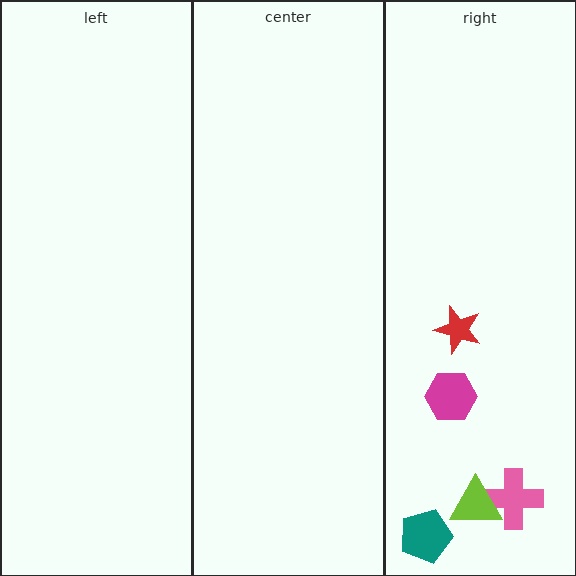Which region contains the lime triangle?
The right region.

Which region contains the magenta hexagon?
The right region.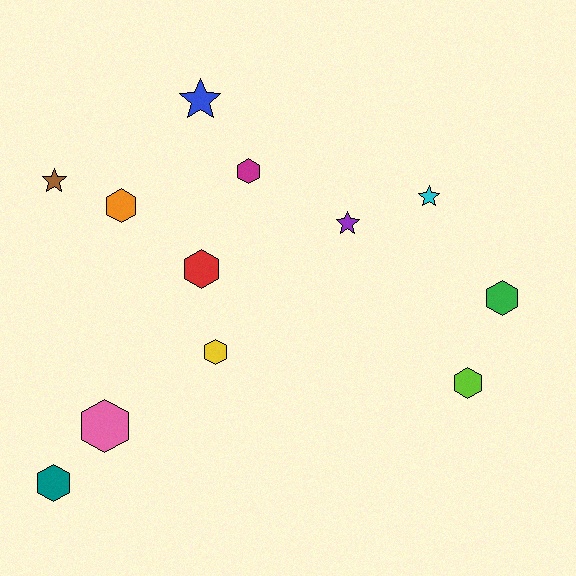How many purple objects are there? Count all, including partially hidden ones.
There is 1 purple object.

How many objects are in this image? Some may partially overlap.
There are 12 objects.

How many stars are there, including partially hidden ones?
There are 4 stars.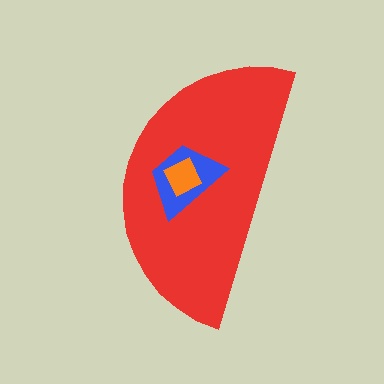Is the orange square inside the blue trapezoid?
Yes.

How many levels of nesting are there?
3.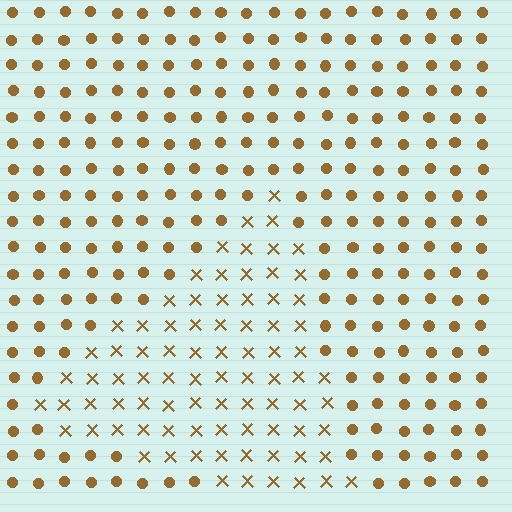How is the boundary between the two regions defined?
The boundary is defined by a change in element shape: X marks inside vs. circles outside. All elements share the same color and spacing.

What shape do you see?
I see a triangle.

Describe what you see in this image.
The image is filled with small brown elements arranged in a uniform grid. A triangle-shaped region contains X marks, while the surrounding area contains circles. The boundary is defined purely by the change in element shape.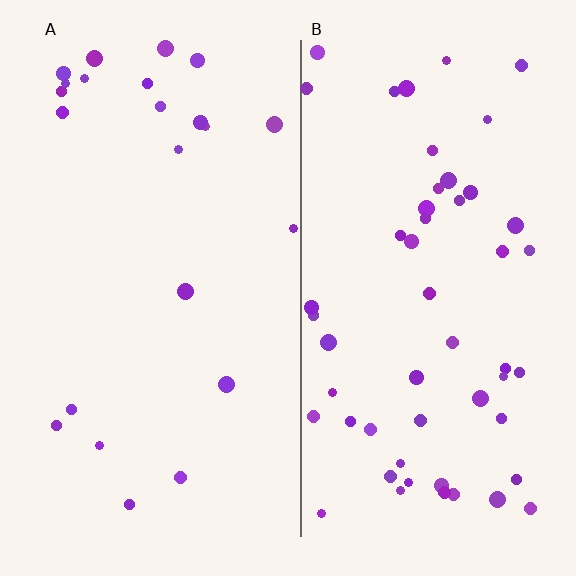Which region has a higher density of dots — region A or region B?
B (the right).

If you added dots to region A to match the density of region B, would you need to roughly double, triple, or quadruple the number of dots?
Approximately double.